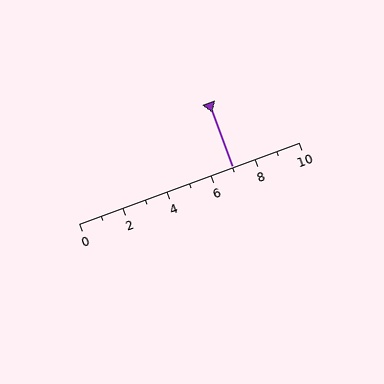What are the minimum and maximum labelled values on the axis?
The axis runs from 0 to 10.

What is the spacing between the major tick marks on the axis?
The major ticks are spaced 2 apart.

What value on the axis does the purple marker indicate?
The marker indicates approximately 7.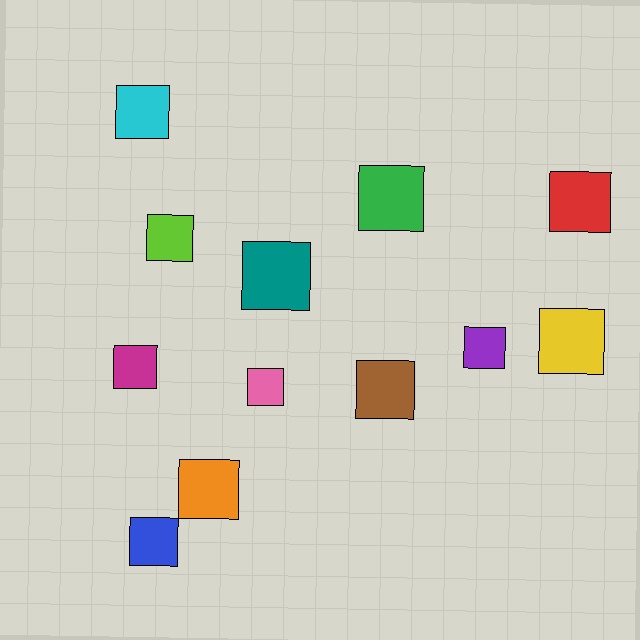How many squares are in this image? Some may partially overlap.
There are 12 squares.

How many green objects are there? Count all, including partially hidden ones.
There is 1 green object.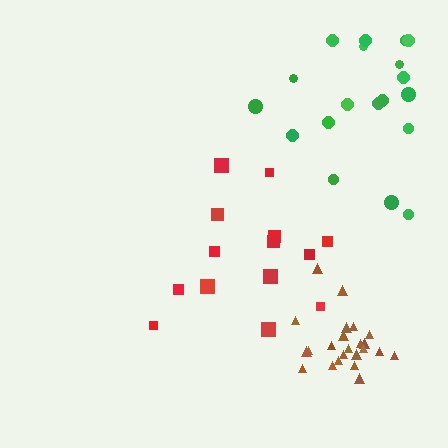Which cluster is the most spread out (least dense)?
Red.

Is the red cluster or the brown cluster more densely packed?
Brown.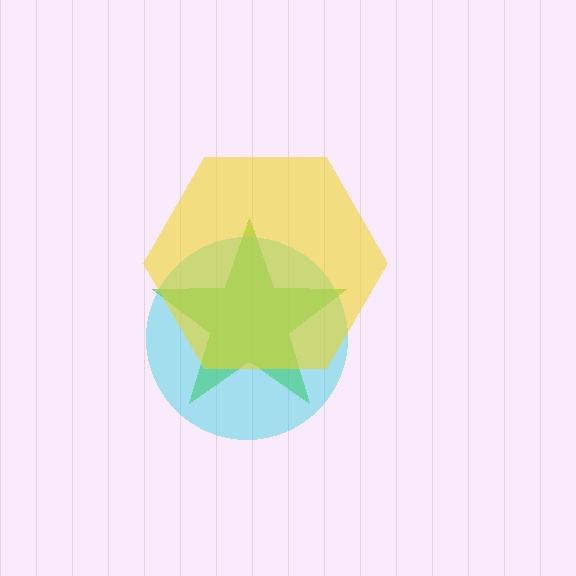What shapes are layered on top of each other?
The layered shapes are: a lime star, a cyan circle, a yellow hexagon.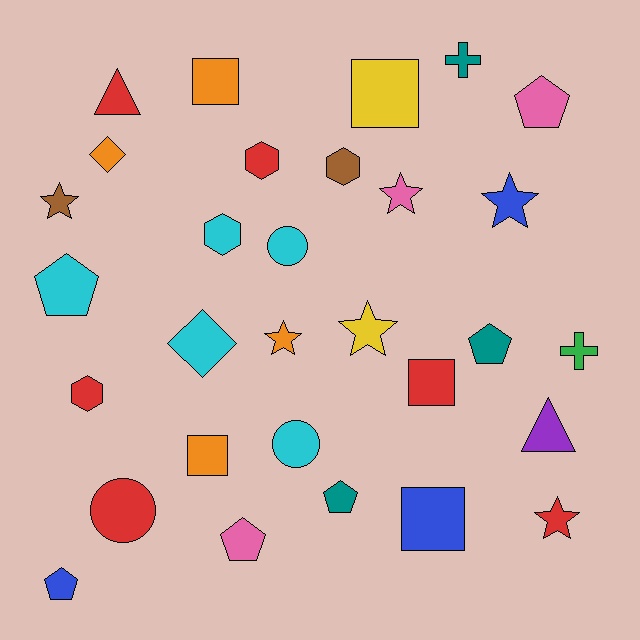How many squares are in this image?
There are 5 squares.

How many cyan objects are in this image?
There are 5 cyan objects.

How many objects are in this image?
There are 30 objects.